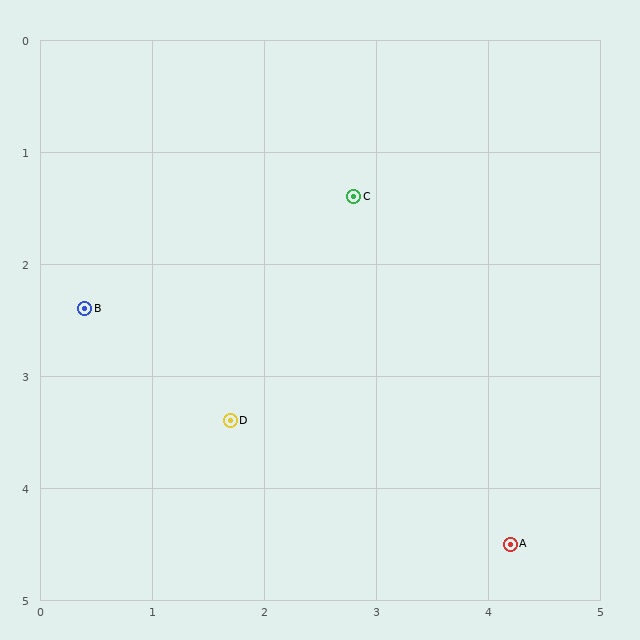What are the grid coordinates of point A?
Point A is at approximately (4.2, 4.5).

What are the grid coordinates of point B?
Point B is at approximately (0.4, 2.4).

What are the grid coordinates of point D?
Point D is at approximately (1.7, 3.4).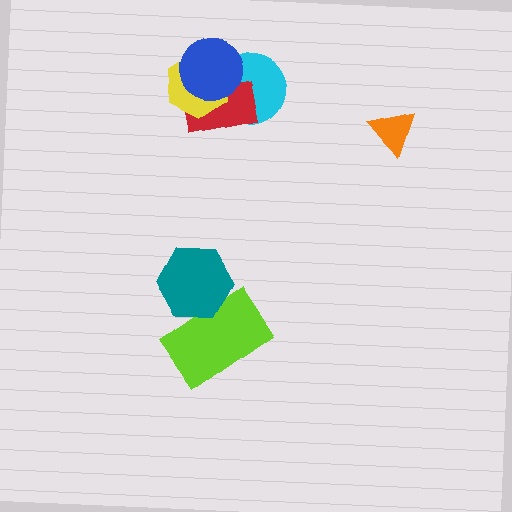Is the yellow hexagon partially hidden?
Yes, it is partially covered by another shape.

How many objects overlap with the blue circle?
3 objects overlap with the blue circle.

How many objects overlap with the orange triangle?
0 objects overlap with the orange triangle.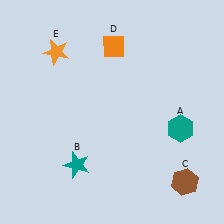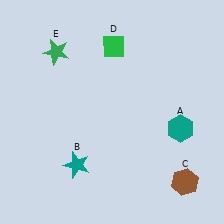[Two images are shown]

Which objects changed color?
D changed from orange to green. E changed from orange to green.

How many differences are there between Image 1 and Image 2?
There are 2 differences between the two images.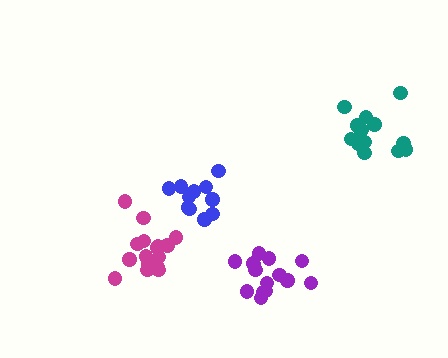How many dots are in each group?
Group 1: 16 dots, Group 2: 15 dots, Group 3: 14 dots, Group 4: 11 dots (56 total).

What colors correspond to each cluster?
The clusters are colored: magenta, purple, teal, blue.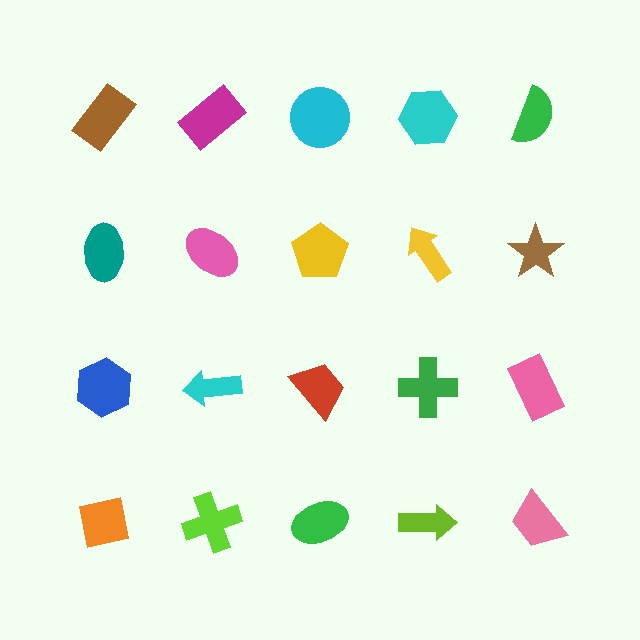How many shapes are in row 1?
5 shapes.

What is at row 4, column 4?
A lime arrow.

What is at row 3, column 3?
A red trapezoid.